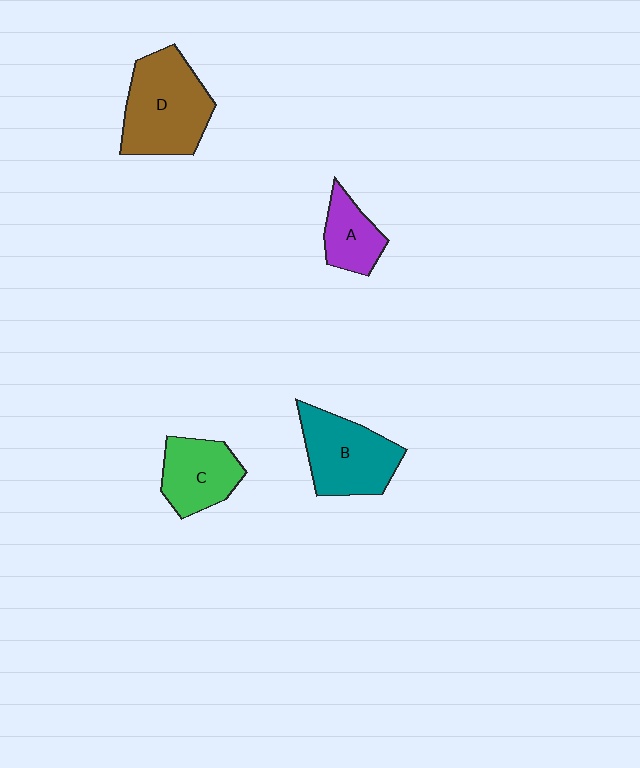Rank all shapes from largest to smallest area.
From largest to smallest: D (brown), B (teal), C (green), A (purple).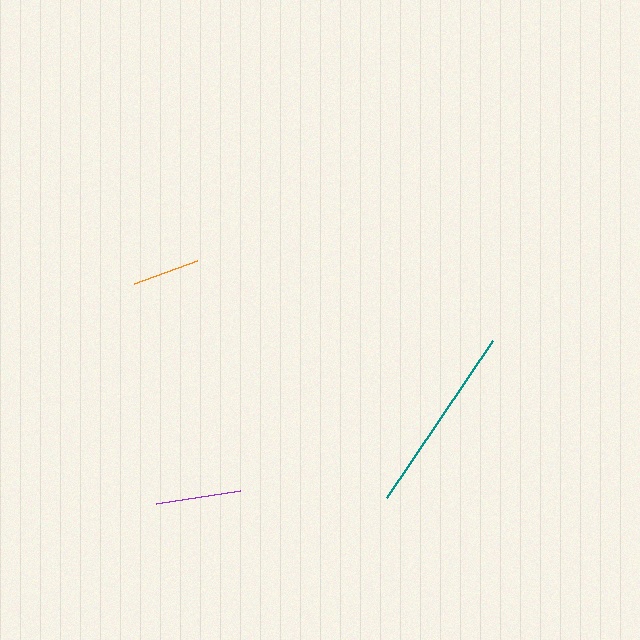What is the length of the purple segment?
The purple segment is approximately 85 pixels long.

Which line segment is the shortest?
The orange line is the shortest at approximately 67 pixels.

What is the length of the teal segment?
The teal segment is approximately 190 pixels long.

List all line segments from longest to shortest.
From longest to shortest: teal, purple, orange.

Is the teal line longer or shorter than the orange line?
The teal line is longer than the orange line.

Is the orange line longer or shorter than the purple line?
The purple line is longer than the orange line.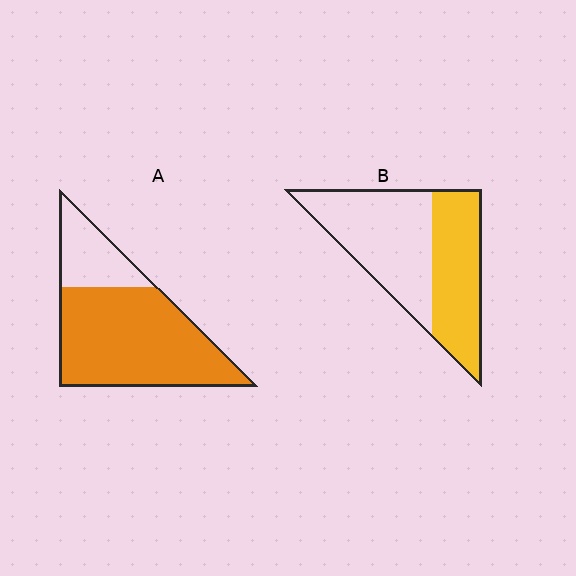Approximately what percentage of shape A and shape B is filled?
A is approximately 75% and B is approximately 45%.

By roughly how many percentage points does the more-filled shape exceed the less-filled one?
By roughly 30 percentage points (A over B).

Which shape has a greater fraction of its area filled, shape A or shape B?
Shape A.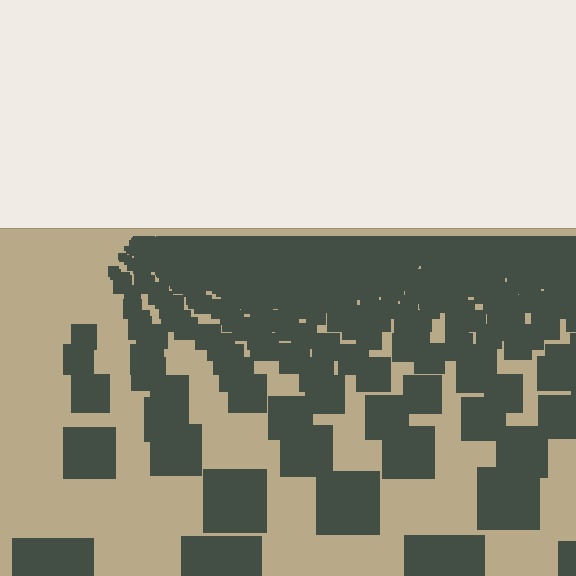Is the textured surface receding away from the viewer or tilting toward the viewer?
The surface is receding away from the viewer. Texture elements get smaller and denser toward the top.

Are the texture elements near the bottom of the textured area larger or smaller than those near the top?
Larger. Near the bottom, elements are closer to the viewer and appear at a bigger on-screen size.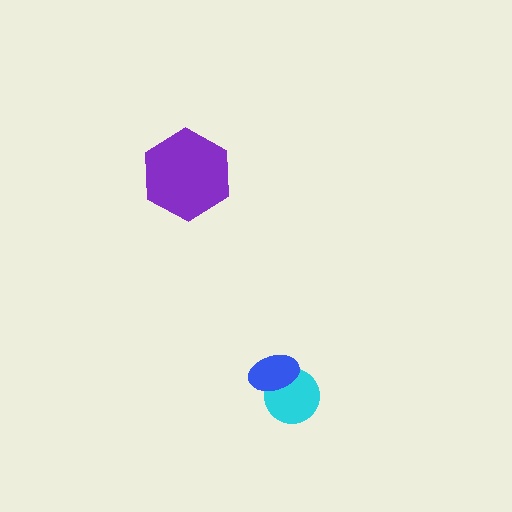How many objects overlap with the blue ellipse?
1 object overlaps with the blue ellipse.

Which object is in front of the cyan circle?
The blue ellipse is in front of the cyan circle.